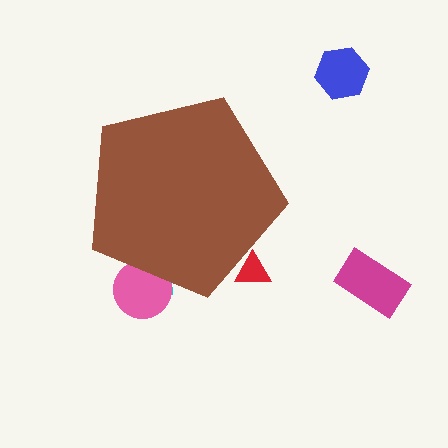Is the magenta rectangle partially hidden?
No, the magenta rectangle is fully visible.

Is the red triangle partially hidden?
Yes, the red triangle is partially hidden behind the brown pentagon.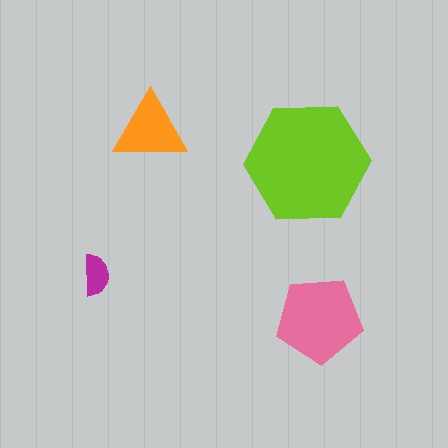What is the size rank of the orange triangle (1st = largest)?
3rd.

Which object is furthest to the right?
The pink pentagon is rightmost.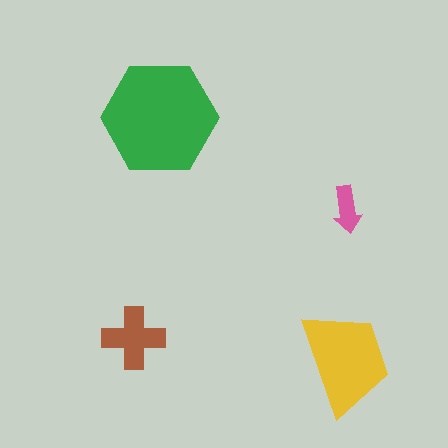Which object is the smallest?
The pink arrow.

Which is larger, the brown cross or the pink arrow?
The brown cross.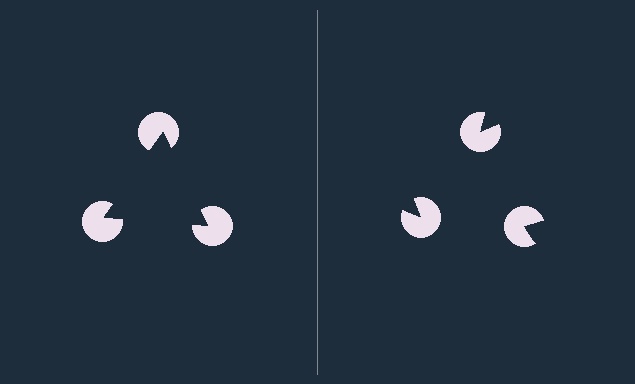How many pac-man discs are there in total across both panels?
6 — 3 on each side.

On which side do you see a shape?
An illusory triangle appears on the left side. On the right side the wedge cuts are rotated, so no coherent shape forms.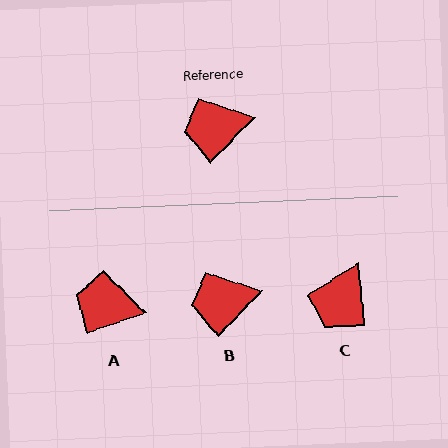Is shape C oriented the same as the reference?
No, it is off by about 51 degrees.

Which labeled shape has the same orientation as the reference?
B.